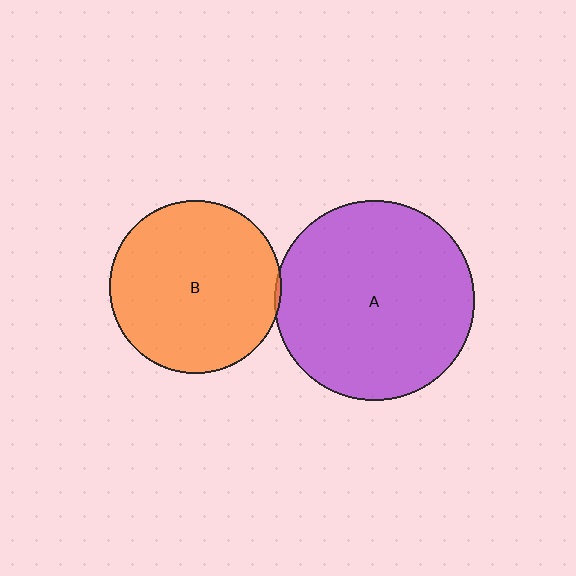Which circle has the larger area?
Circle A (purple).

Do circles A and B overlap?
Yes.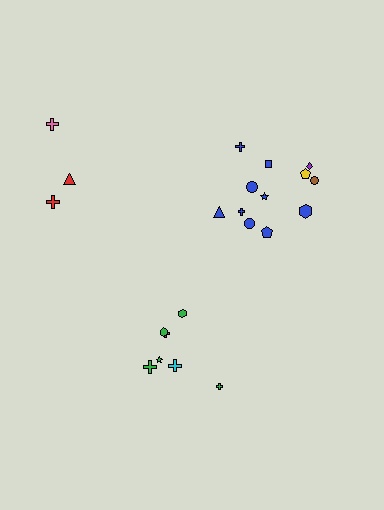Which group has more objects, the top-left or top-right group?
The top-right group.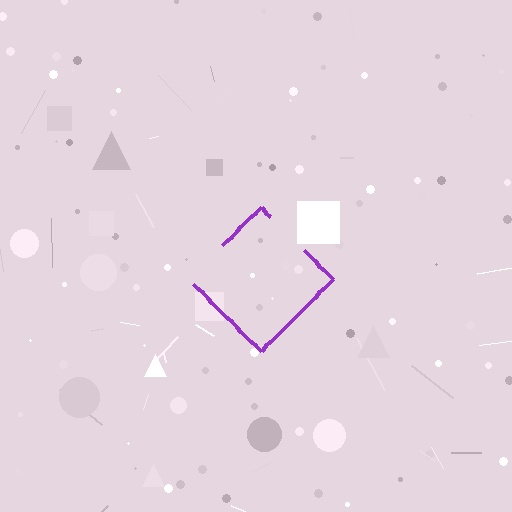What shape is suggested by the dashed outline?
The dashed outline suggests a diamond.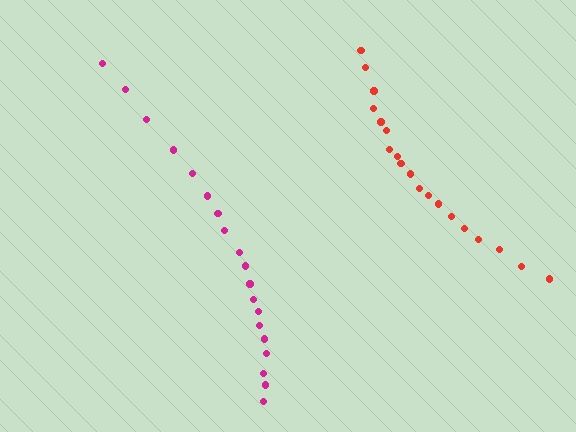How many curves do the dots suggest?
There are 2 distinct paths.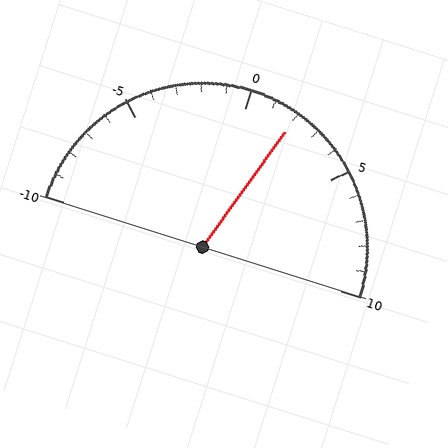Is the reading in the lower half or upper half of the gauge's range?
The reading is in the upper half of the range (-10 to 10).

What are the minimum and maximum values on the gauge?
The gauge ranges from -10 to 10.